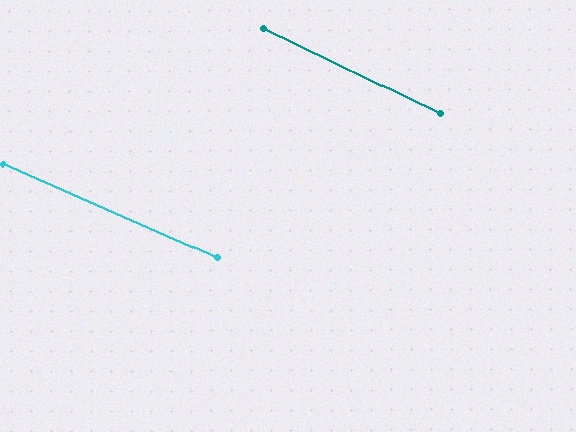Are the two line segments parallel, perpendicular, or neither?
Parallel — their directions differ by only 2.0°.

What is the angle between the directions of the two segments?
Approximately 2 degrees.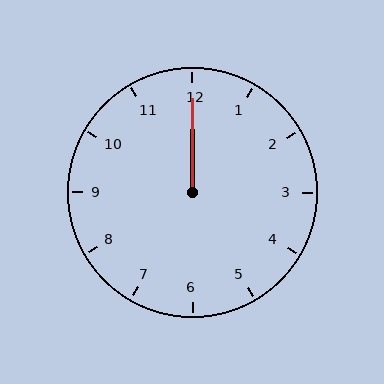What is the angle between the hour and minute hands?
Approximately 0 degrees.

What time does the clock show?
12:00.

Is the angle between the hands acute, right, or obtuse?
It is acute.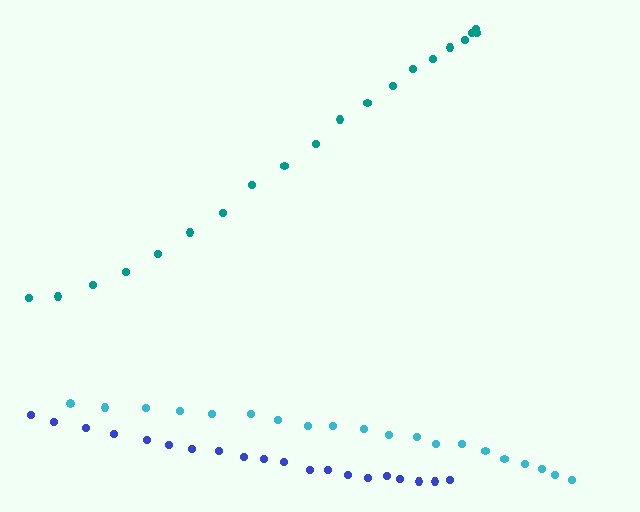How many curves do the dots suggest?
There are 3 distinct paths.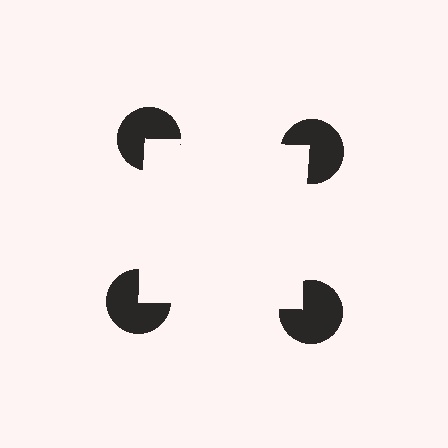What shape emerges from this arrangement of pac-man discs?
An illusory square — its edges are inferred from the aligned wedge cuts in the pac-man discs, not physically drawn.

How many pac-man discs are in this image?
There are 4 — one at each vertex of the illusory square.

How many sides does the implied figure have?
4 sides.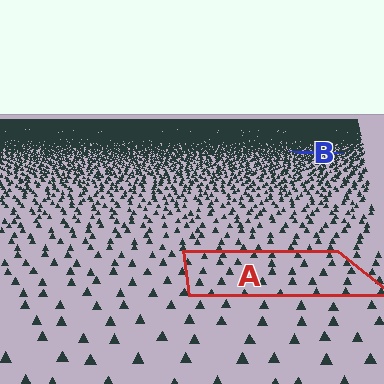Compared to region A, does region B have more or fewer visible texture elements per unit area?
Region B has more texture elements per unit area — they are packed more densely because it is farther away.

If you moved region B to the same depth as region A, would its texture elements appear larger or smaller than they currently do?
They would appear larger. At a closer depth, the same texture elements are projected at a bigger on-screen size.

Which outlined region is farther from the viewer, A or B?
Region B is farther from the viewer — the texture elements inside it appear smaller and more densely packed.